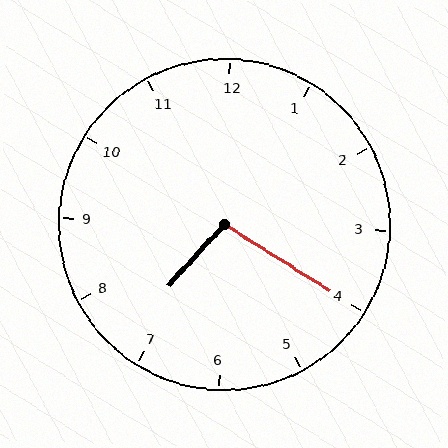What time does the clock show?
7:20.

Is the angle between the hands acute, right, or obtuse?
It is obtuse.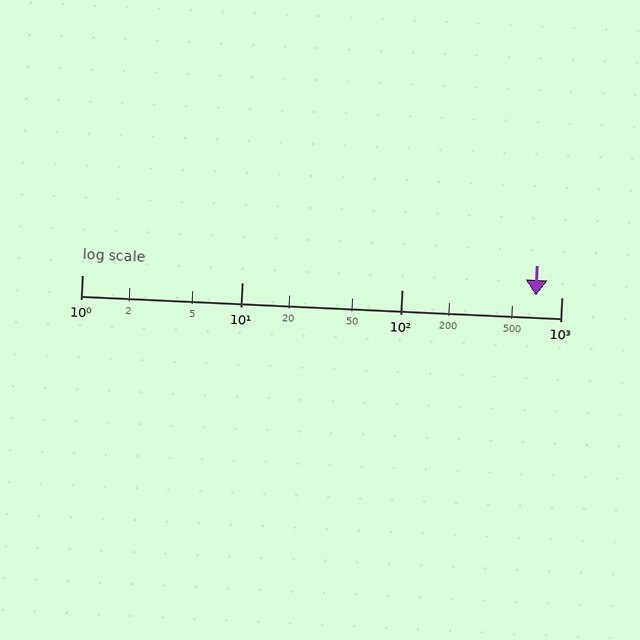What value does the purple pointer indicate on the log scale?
The pointer indicates approximately 690.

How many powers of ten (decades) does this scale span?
The scale spans 3 decades, from 1 to 1000.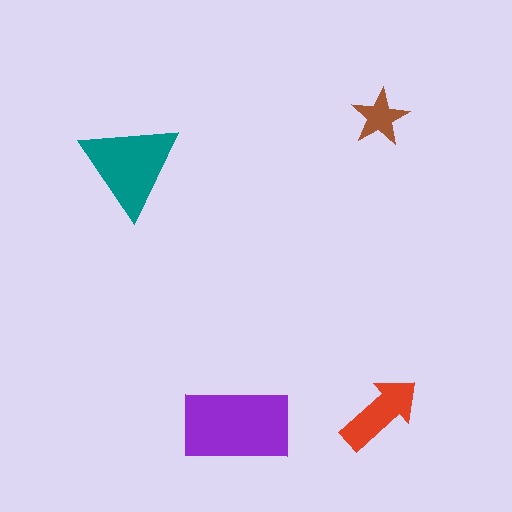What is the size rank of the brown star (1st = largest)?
4th.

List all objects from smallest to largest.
The brown star, the red arrow, the teal triangle, the purple rectangle.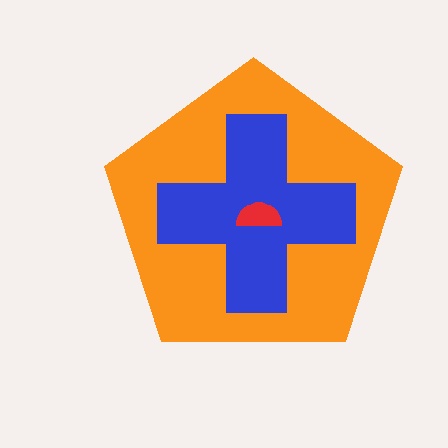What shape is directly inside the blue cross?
The red semicircle.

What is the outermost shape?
The orange pentagon.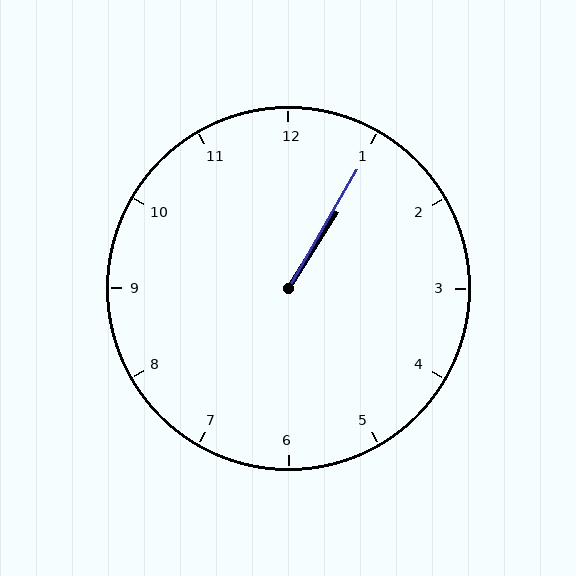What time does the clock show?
1:05.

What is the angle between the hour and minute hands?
Approximately 2 degrees.